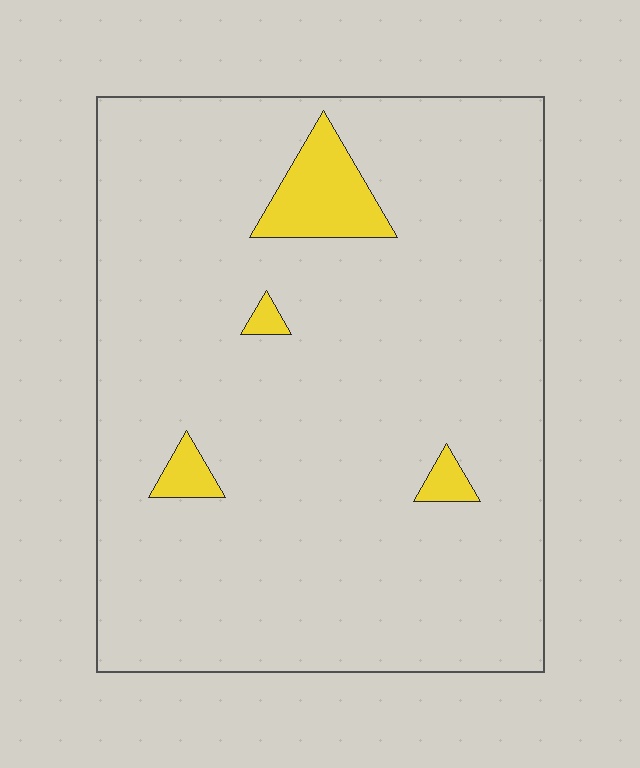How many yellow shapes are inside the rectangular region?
4.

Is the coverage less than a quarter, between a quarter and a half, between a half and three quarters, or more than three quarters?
Less than a quarter.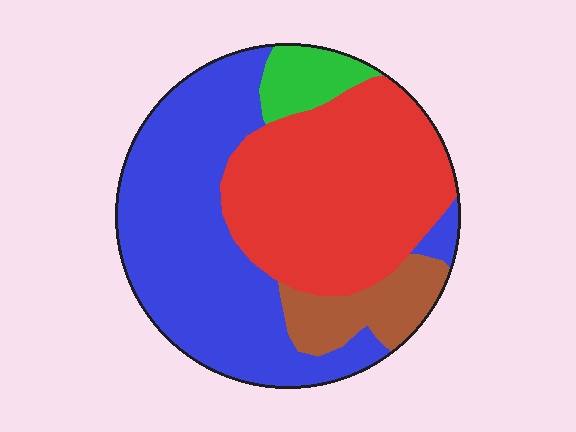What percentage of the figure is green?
Green takes up about one tenth (1/10) of the figure.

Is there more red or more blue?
Blue.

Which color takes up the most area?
Blue, at roughly 45%.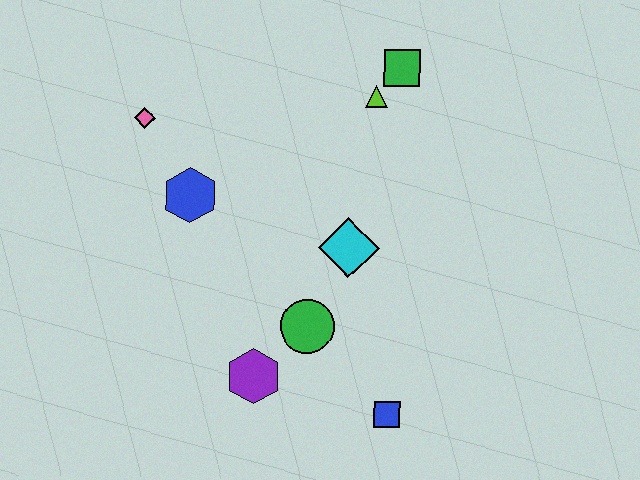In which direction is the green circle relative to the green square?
The green circle is below the green square.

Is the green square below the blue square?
No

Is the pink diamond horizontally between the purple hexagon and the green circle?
No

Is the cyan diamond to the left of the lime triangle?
Yes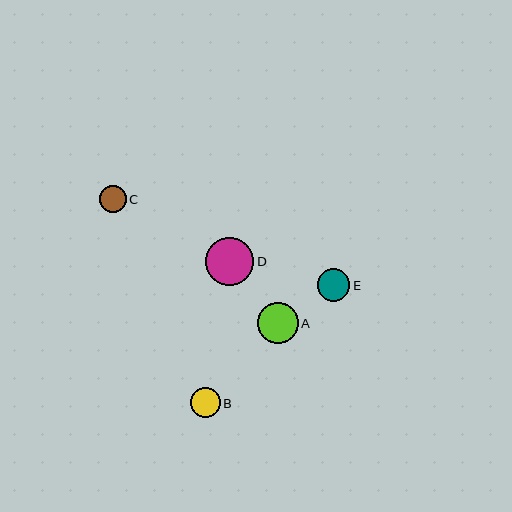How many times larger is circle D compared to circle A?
Circle D is approximately 1.2 times the size of circle A.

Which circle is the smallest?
Circle C is the smallest with a size of approximately 26 pixels.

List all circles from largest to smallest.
From largest to smallest: D, A, E, B, C.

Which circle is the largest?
Circle D is the largest with a size of approximately 48 pixels.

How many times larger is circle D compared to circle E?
Circle D is approximately 1.5 times the size of circle E.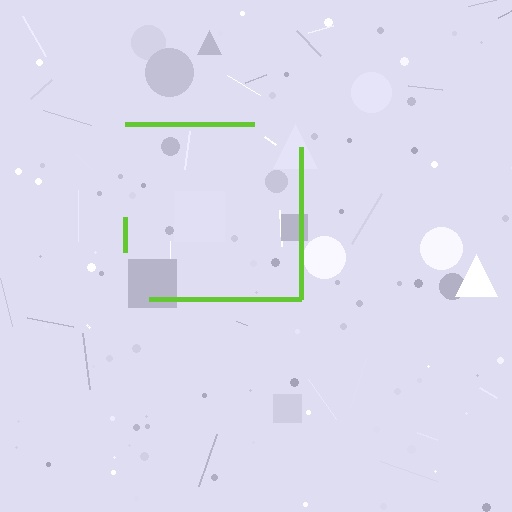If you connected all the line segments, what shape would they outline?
They would outline a square.